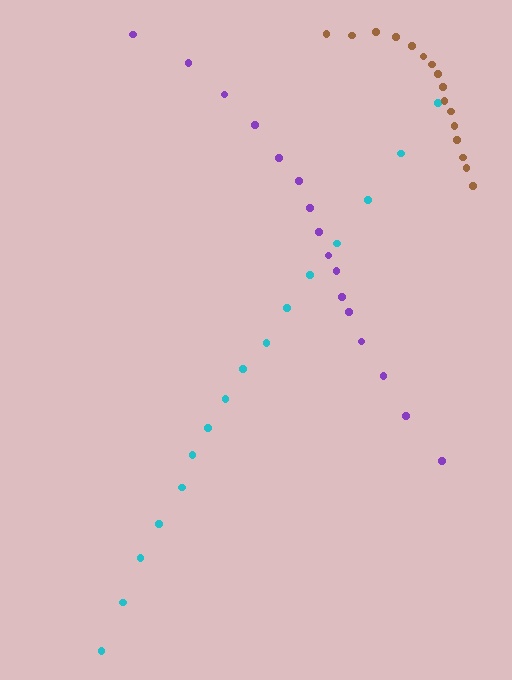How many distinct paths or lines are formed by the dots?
There are 3 distinct paths.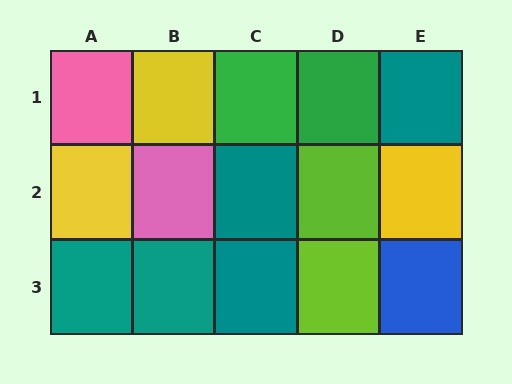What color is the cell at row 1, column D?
Green.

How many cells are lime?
2 cells are lime.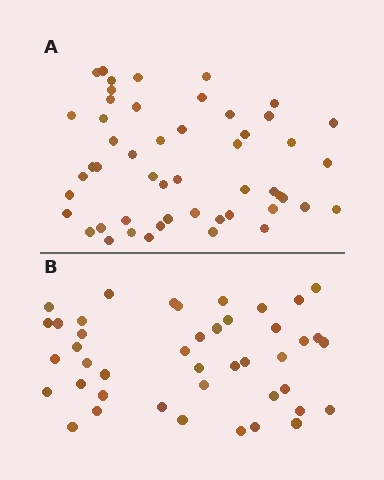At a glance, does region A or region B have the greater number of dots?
Region A (the top region) has more dots.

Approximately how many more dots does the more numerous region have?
Region A has roughly 8 or so more dots than region B.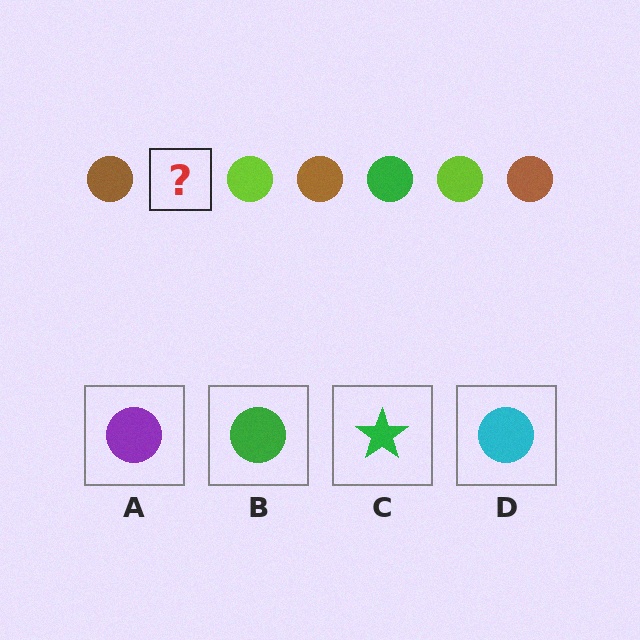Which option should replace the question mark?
Option B.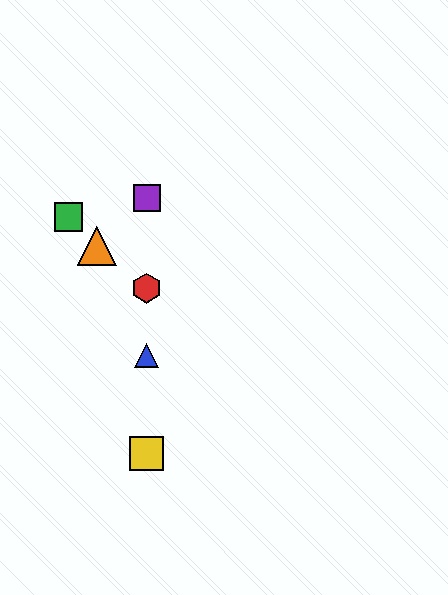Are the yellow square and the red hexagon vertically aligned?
Yes, both are at x≈147.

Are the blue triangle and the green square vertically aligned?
No, the blue triangle is at x≈147 and the green square is at x≈68.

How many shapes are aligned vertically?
4 shapes (the red hexagon, the blue triangle, the yellow square, the purple square) are aligned vertically.